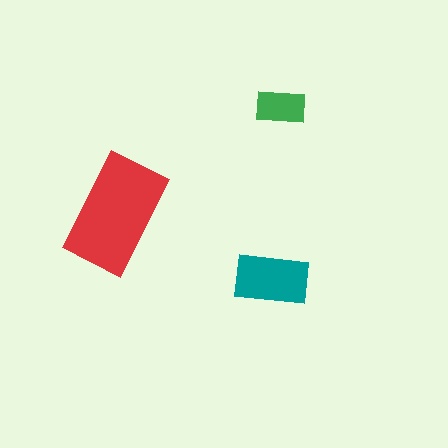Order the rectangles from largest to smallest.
the red one, the teal one, the green one.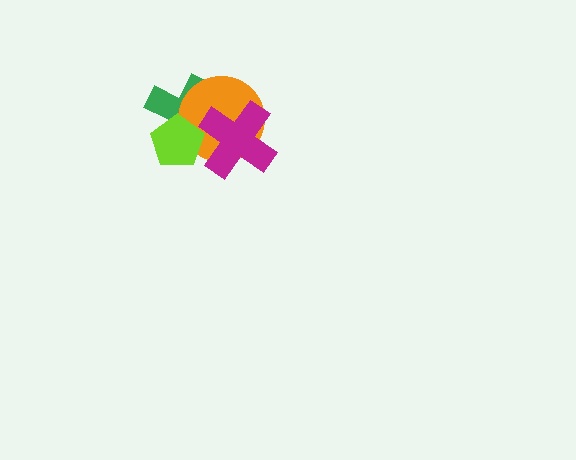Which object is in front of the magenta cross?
The lime pentagon is in front of the magenta cross.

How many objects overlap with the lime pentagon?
3 objects overlap with the lime pentagon.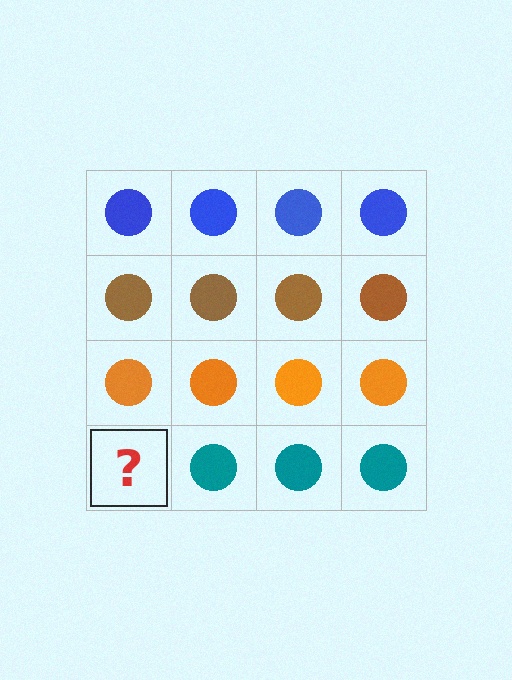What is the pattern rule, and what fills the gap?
The rule is that each row has a consistent color. The gap should be filled with a teal circle.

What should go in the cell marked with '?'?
The missing cell should contain a teal circle.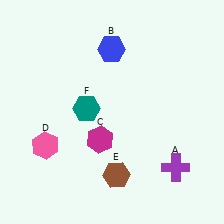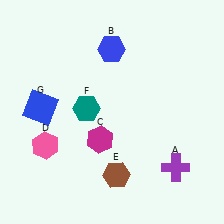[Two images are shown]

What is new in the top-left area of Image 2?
A blue square (G) was added in the top-left area of Image 2.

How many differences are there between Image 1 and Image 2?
There is 1 difference between the two images.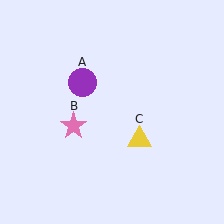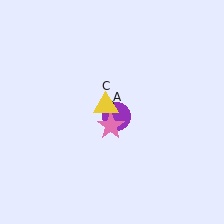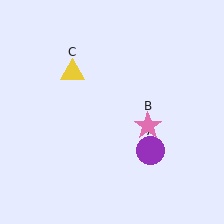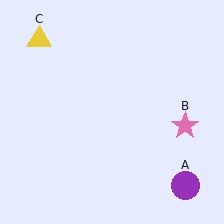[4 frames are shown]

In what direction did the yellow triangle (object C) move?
The yellow triangle (object C) moved up and to the left.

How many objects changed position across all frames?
3 objects changed position: purple circle (object A), pink star (object B), yellow triangle (object C).